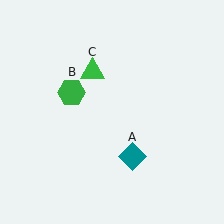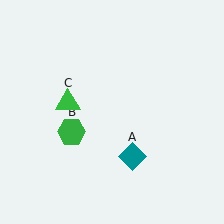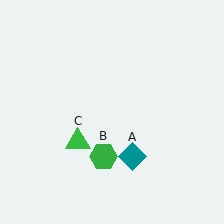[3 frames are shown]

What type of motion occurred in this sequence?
The green hexagon (object B), green triangle (object C) rotated counterclockwise around the center of the scene.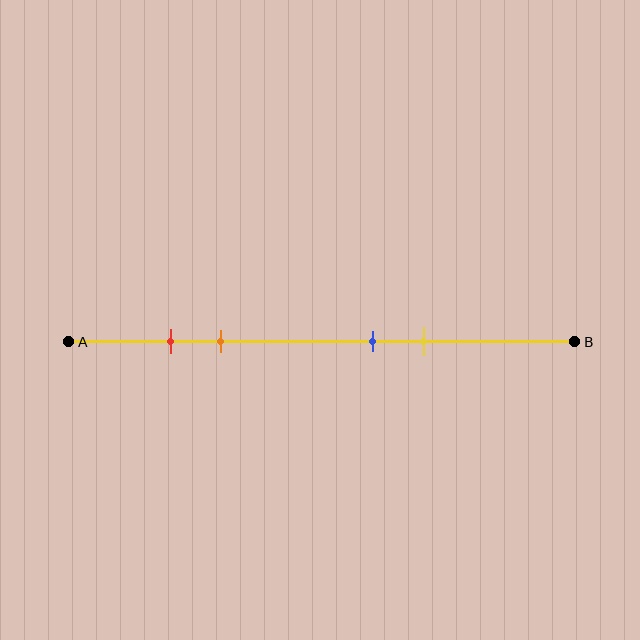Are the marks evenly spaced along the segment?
No, the marks are not evenly spaced.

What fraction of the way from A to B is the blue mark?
The blue mark is approximately 60% (0.6) of the way from A to B.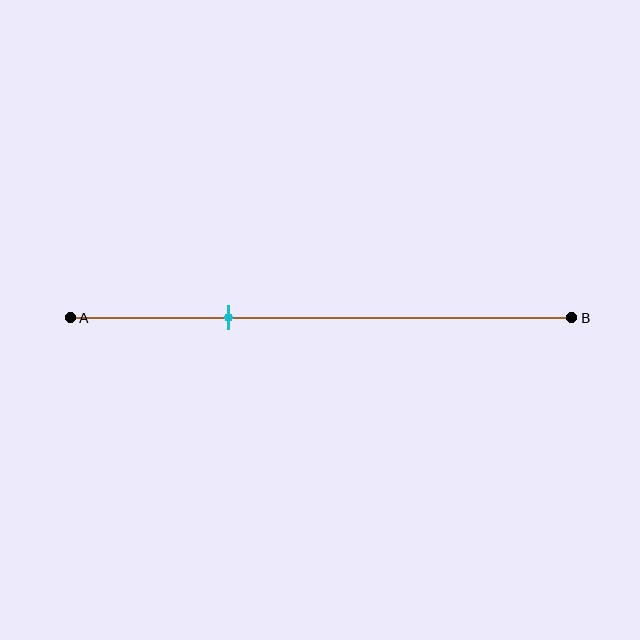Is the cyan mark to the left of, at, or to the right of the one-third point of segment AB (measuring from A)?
The cyan mark is approximately at the one-third point of segment AB.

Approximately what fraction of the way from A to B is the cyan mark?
The cyan mark is approximately 30% of the way from A to B.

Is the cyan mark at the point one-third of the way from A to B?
Yes, the mark is approximately at the one-third point.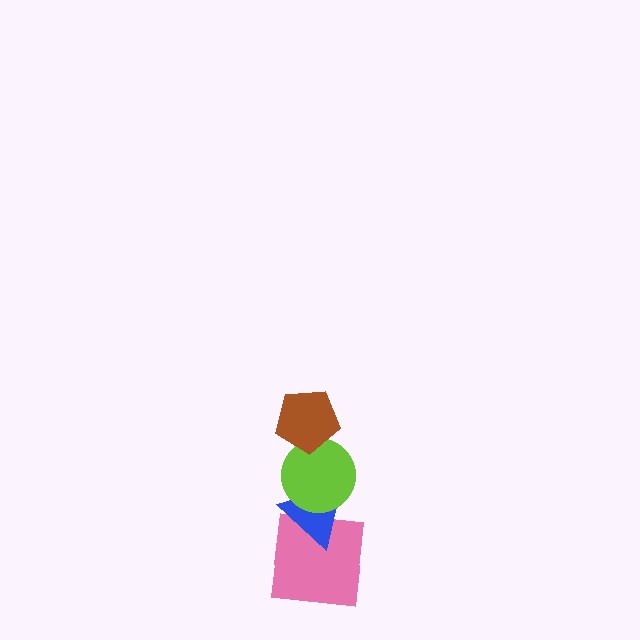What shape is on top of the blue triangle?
The lime circle is on top of the blue triangle.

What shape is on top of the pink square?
The blue triangle is on top of the pink square.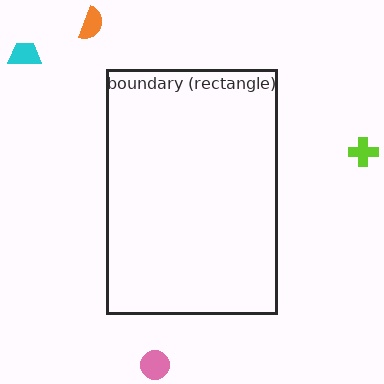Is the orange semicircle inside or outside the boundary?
Outside.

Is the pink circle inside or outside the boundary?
Outside.